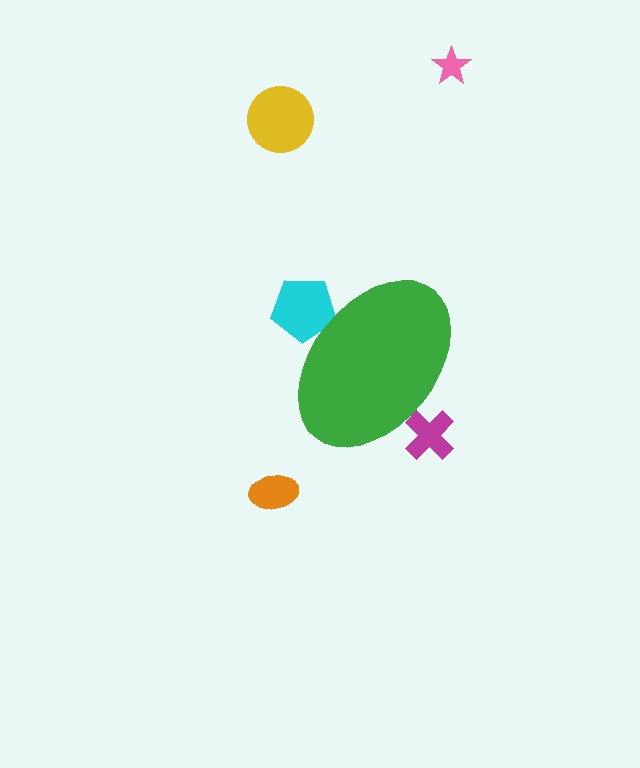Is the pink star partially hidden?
No, the pink star is fully visible.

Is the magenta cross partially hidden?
Yes, the magenta cross is partially hidden behind the green ellipse.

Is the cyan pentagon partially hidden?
Yes, the cyan pentagon is partially hidden behind the green ellipse.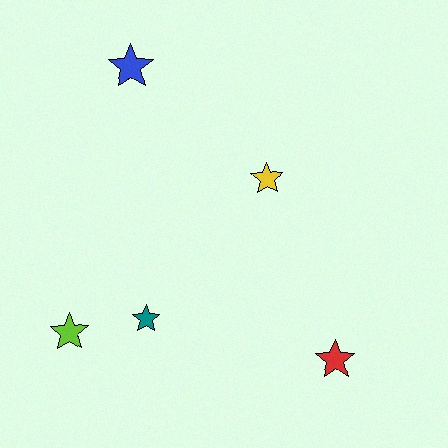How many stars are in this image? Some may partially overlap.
There are 5 stars.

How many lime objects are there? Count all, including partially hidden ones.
There is 1 lime object.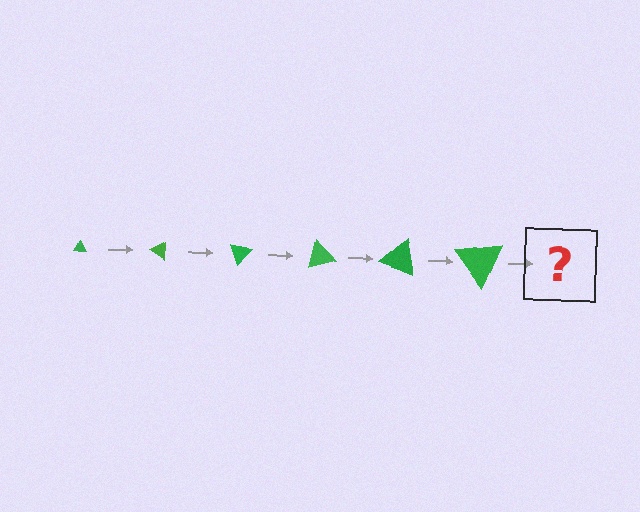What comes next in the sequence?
The next element should be a triangle, larger than the previous one and rotated 210 degrees from the start.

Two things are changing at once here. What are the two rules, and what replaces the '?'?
The two rules are that the triangle grows larger each step and it rotates 35 degrees each step. The '?' should be a triangle, larger than the previous one and rotated 210 degrees from the start.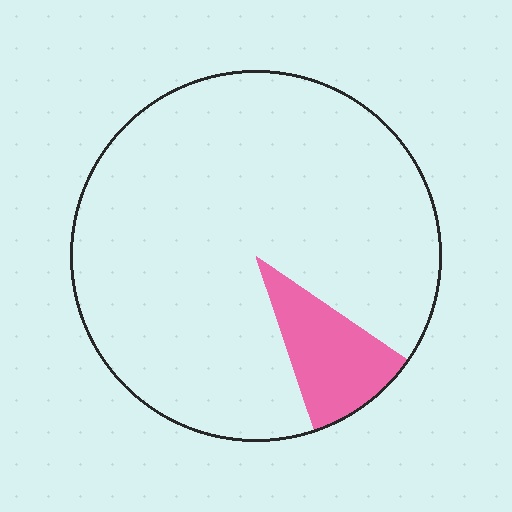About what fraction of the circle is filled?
About one tenth (1/10).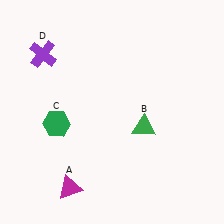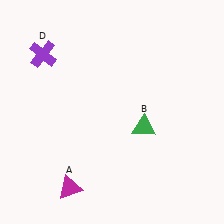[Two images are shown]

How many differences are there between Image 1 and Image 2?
There is 1 difference between the two images.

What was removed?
The green hexagon (C) was removed in Image 2.